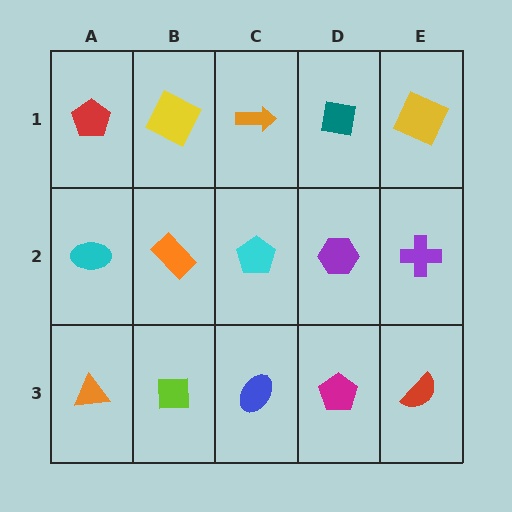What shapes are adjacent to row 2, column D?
A teal square (row 1, column D), a magenta pentagon (row 3, column D), a cyan pentagon (row 2, column C), a purple cross (row 2, column E).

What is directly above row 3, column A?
A cyan ellipse.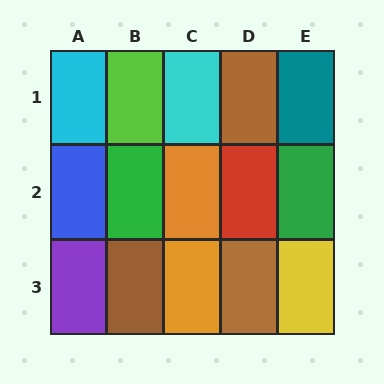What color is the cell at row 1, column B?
Lime.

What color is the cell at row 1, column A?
Cyan.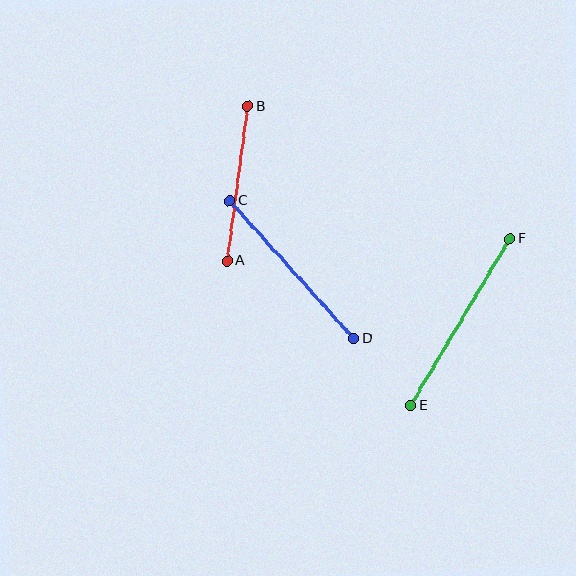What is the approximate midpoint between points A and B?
The midpoint is at approximately (238, 184) pixels.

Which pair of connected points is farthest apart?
Points E and F are farthest apart.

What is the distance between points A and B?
The distance is approximately 156 pixels.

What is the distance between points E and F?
The distance is approximately 194 pixels.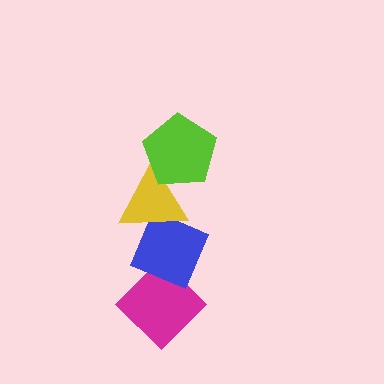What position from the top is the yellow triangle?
The yellow triangle is 2nd from the top.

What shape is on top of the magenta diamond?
The blue diamond is on top of the magenta diamond.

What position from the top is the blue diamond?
The blue diamond is 3rd from the top.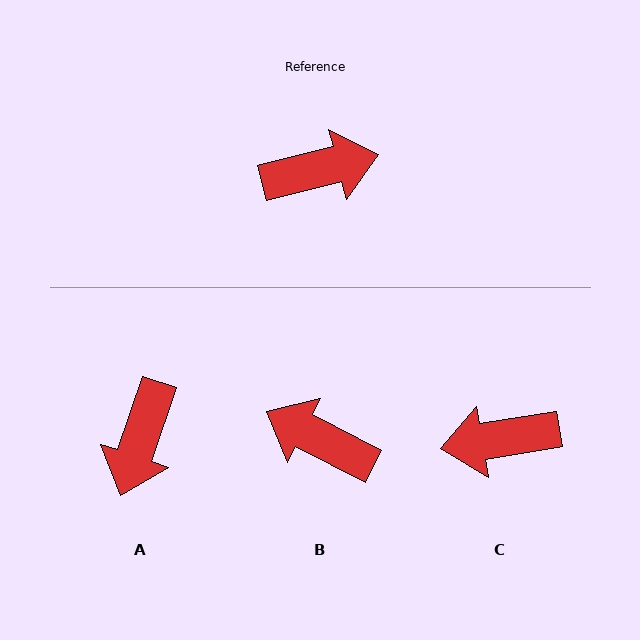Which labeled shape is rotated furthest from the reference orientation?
C, about 175 degrees away.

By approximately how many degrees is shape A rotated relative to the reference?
Approximately 123 degrees clockwise.